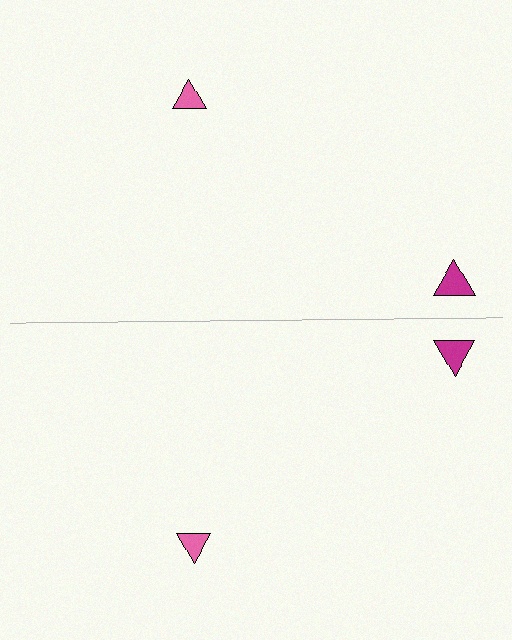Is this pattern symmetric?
Yes, this pattern has bilateral (reflection) symmetry.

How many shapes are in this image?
There are 4 shapes in this image.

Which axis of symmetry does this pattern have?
The pattern has a horizontal axis of symmetry running through the center of the image.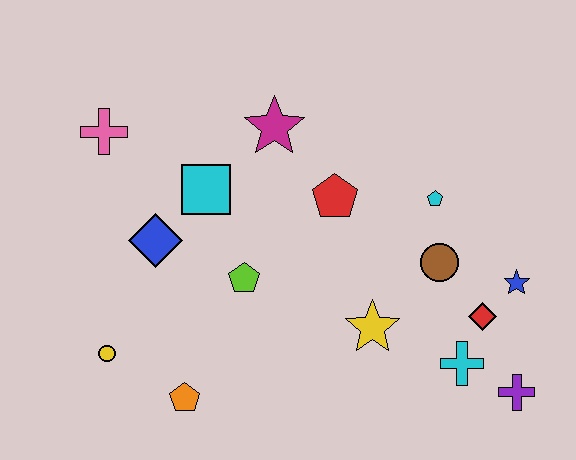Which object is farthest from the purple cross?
The pink cross is farthest from the purple cross.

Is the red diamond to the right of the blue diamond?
Yes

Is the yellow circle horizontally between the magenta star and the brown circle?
No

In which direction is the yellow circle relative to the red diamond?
The yellow circle is to the left of the red diamond.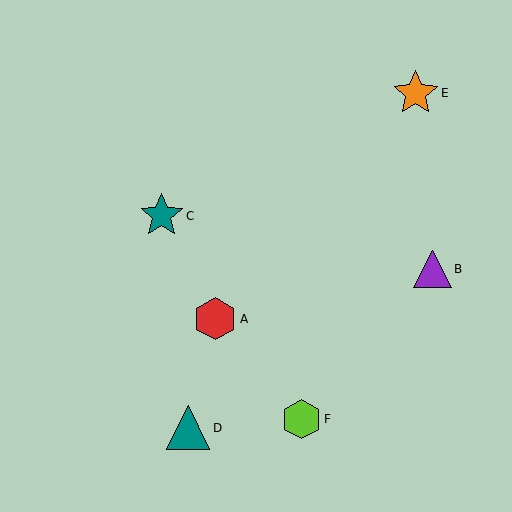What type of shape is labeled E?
Shape E is an orange star.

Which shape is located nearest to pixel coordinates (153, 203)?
The teal star (labeled C) at (162, 216) is nearest to that location.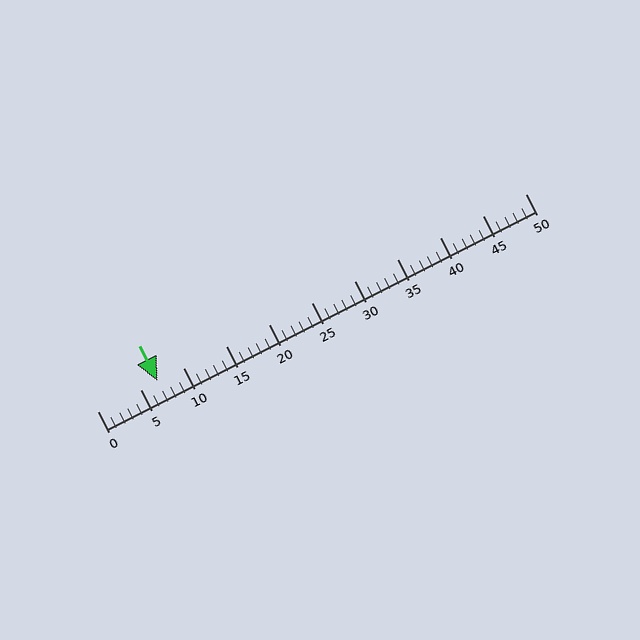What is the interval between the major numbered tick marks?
The major tick marks are spaced 5 units apart.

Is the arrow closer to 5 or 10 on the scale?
The arrow is closer to 5.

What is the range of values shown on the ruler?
The ruler shows values from 0 to 50.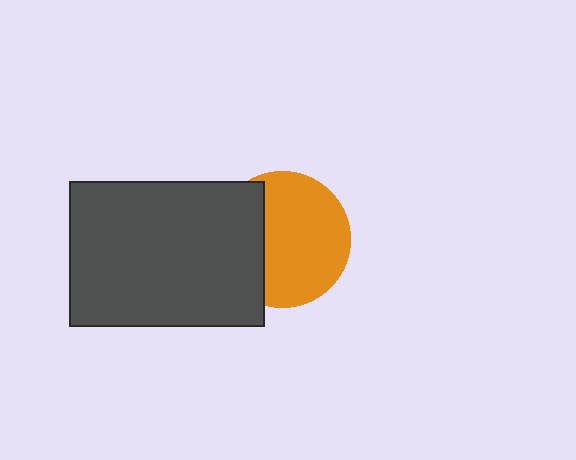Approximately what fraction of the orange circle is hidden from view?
Roughly 34% of the orange circle is hidden behind the dark gray rectangle.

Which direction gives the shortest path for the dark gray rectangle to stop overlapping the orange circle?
Moving left gives the shortest separation.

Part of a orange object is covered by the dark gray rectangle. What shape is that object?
It is a circle.